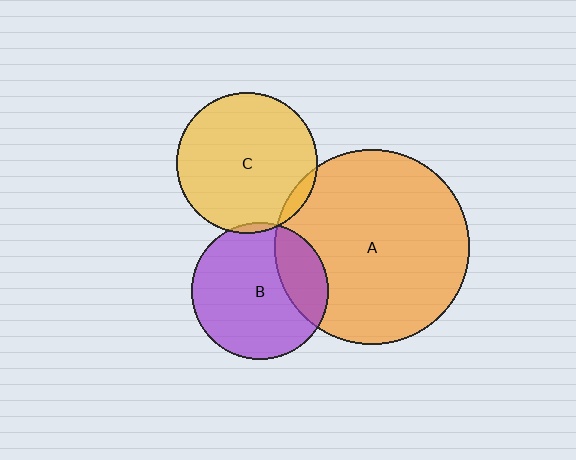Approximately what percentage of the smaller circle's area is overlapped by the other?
Approximately 25%.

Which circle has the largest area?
Circle A (orange).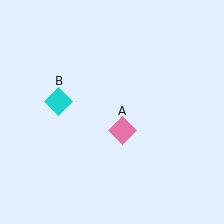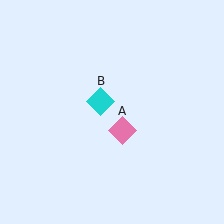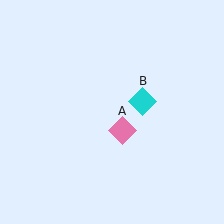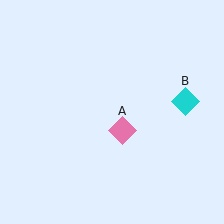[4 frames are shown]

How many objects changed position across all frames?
1 object changed position: cyan diamond (object B).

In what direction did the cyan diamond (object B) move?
The cyan diamond (object B) moved right.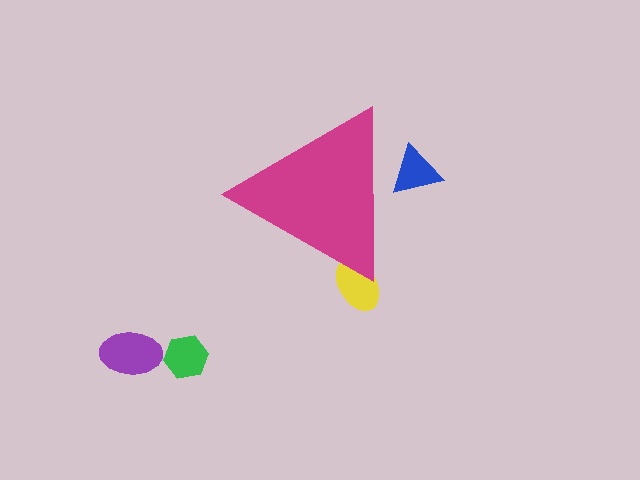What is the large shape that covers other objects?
A magenta triangle.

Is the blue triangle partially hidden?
Yes, the blue triangle is partially hidden behind the magenta triangle.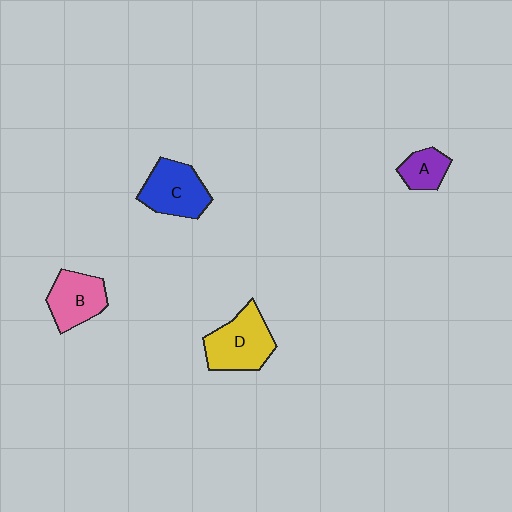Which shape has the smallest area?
Shape A (purple).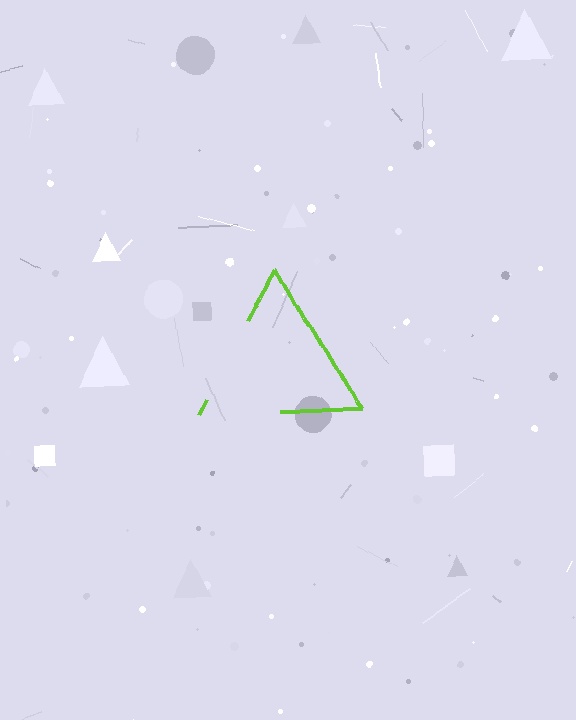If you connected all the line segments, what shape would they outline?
They would outline a triangle.